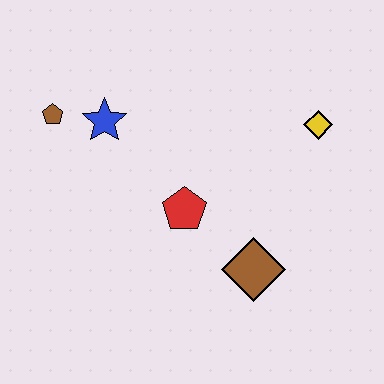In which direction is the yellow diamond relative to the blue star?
The yellow diamond is to the right of the blue star.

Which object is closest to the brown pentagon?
The blue star is closest to the brown pentagon.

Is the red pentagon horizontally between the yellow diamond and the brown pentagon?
Yes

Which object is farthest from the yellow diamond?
The brown pentagon is farthest from the yellow diamond.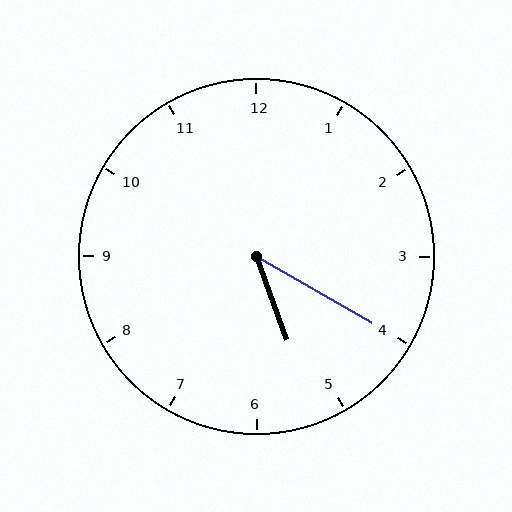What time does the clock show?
5:20.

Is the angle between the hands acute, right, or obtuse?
It is acute.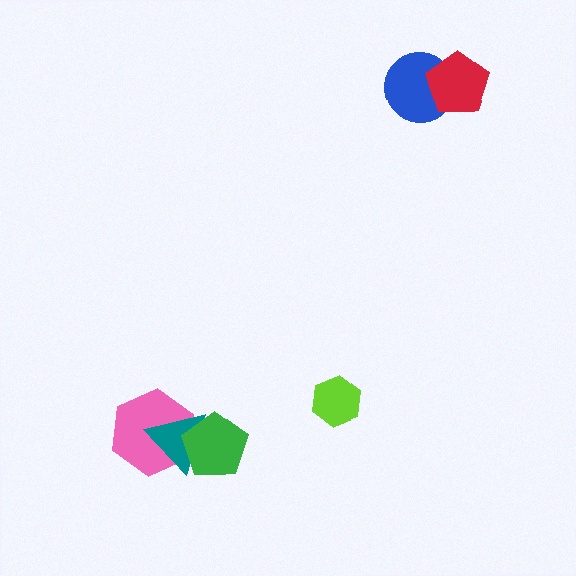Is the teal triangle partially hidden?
Yes, it is partially covered by another shape.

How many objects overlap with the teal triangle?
2 objects overlap with the teal triangle.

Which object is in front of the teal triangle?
The green pentagon is in front of the teal triangle.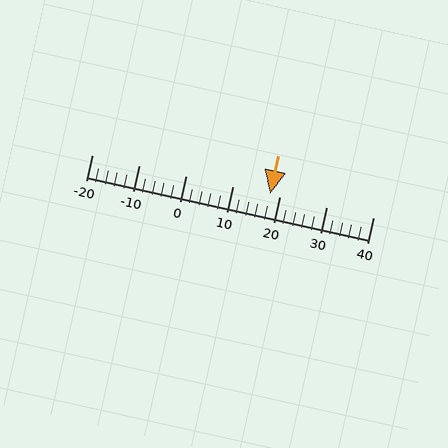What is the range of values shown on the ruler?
The ruler shows values from -20 to 40.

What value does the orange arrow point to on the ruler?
The orange arrow points to approximately 18.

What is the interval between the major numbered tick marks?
The major tick marks are spaced 10 units apart.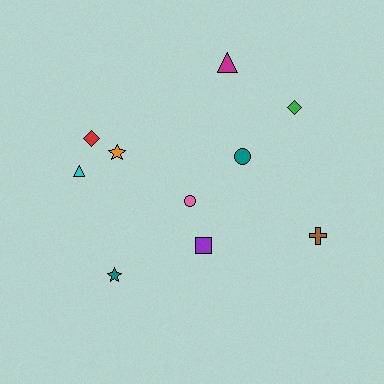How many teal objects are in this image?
There are 2 teal objects.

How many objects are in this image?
There are 10 objects.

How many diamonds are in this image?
There are 2 diamonds.